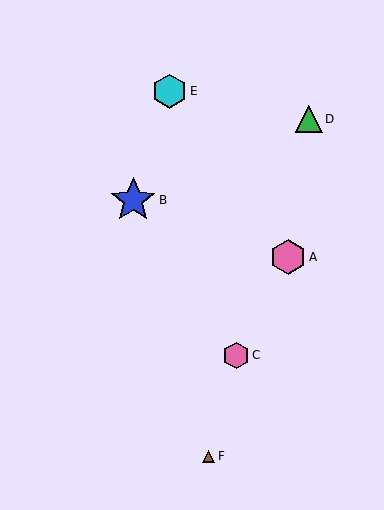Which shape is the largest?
The blue star (labeled B) is the largest.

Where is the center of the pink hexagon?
The center of the pink hexagon is at (236, 355).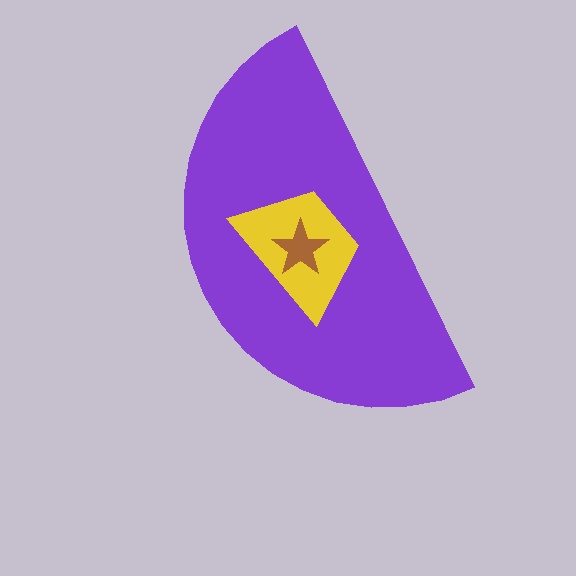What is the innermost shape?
The brown star.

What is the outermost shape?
The purple semicircle.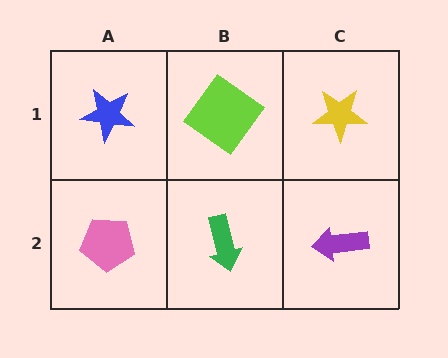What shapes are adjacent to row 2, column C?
A yellow star (row 1, column C), a green arrow (row 2, column B).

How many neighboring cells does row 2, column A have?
2.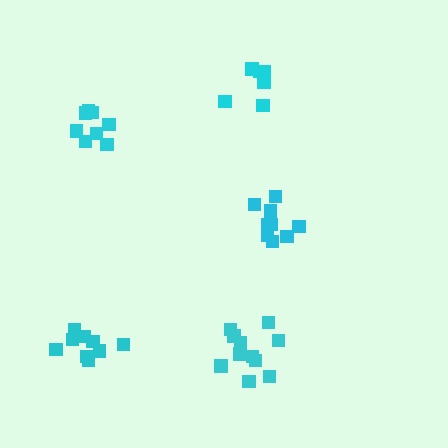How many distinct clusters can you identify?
There are 5 distinct clusters.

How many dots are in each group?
Group 1: 6 dots, Group 2: 9 dots, Group 3: 8 dots, Group 4: 10 dots, Group 5: 11 dots (44 total).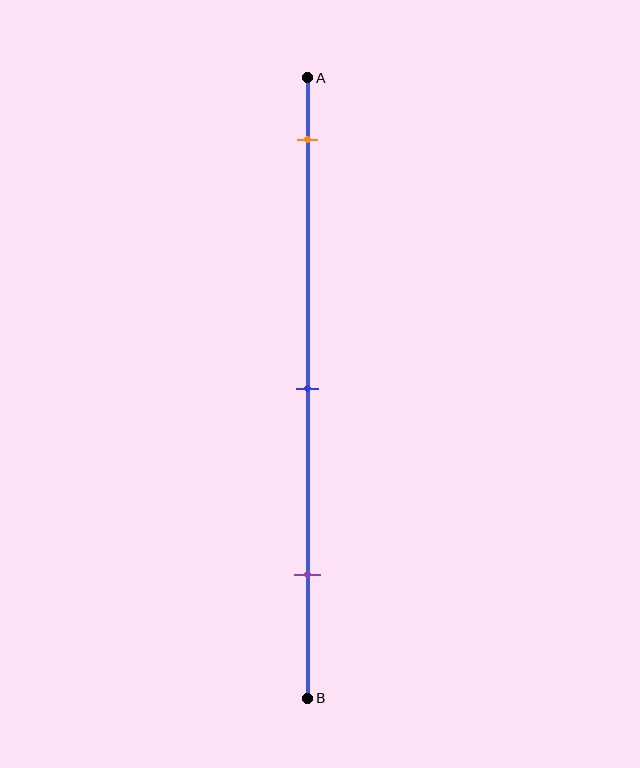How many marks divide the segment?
There are 3 marks dividing the segment.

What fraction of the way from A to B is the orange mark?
The orange mark is approximately 10% (0.1) of the way from A to B.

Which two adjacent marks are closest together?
The blue and purple marks are the closest adjacent pair.